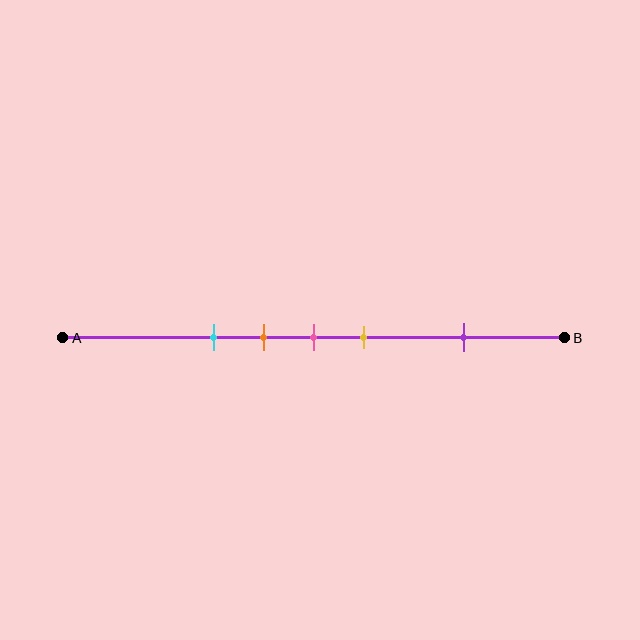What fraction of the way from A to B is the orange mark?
The orange mark is approximately 40% (0.4) of the way from A to B.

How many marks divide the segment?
There are 5 marks dividing the segment.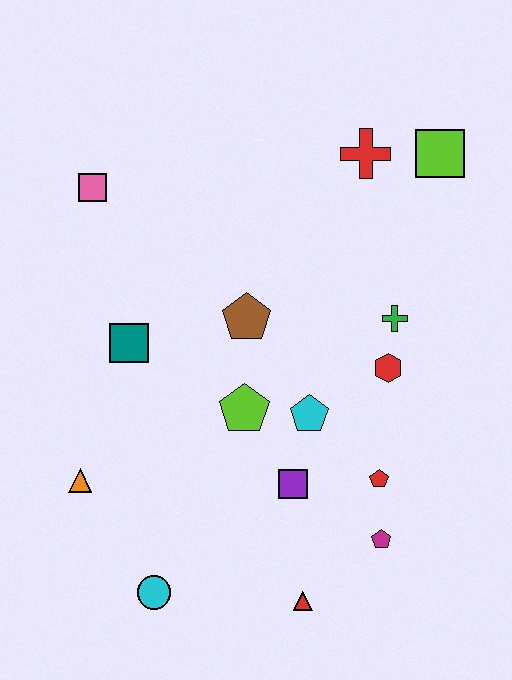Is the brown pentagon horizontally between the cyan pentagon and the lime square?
No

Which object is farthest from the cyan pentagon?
The pink square is farthest from the cyan pentagon.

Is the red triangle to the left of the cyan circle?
No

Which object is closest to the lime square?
The red cross is closest to the lime square.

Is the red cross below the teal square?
No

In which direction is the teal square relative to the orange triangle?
The teal square is above the orange triangle.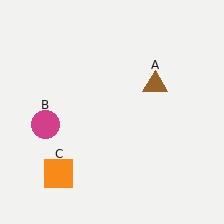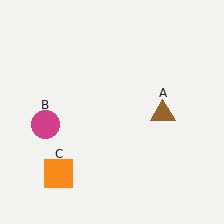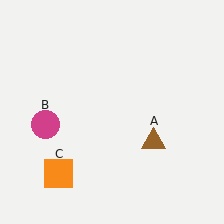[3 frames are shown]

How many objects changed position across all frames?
1 object changed position: brown triangle (object A).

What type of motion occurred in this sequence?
The brown triangle (object A) rotated clockwise around the center of the scene.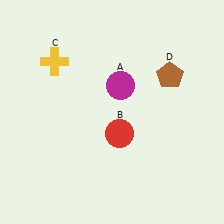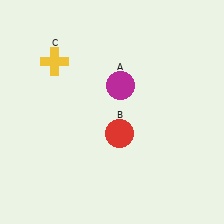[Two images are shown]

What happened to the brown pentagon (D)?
The brown pentagon (D) was removed in Image 2. It was in the top-right area of Image 1.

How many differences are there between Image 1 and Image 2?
There is 1 difference between the two images.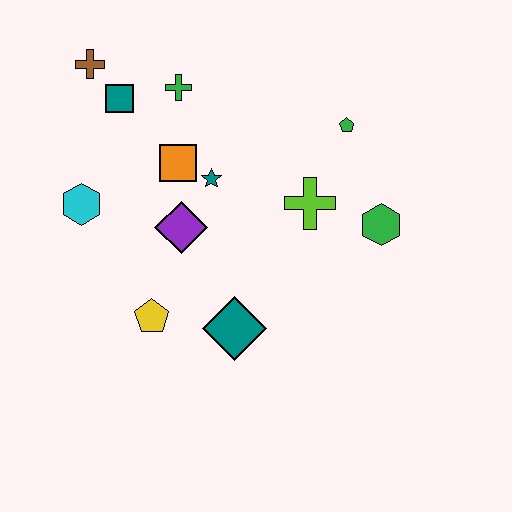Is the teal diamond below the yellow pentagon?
Yes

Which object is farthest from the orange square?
The green hexagon is farthest from the orange square.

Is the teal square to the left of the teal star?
Yes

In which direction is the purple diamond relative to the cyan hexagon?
The purple diamond is to the right of the cyan hexagon.